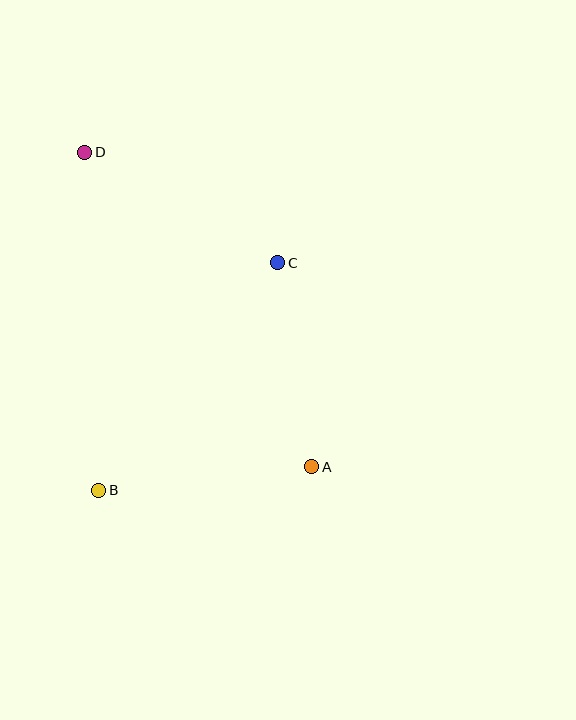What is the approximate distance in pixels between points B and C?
The distance between B and C is approximately 290 pixels.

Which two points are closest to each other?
Points A and C are closest to each other.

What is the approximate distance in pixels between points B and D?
The distance between B and D is approximately 338 pixels.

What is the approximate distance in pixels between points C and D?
The distance between C and D is approximately 223 pixels.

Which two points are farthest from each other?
Points A and D are farthest from each other.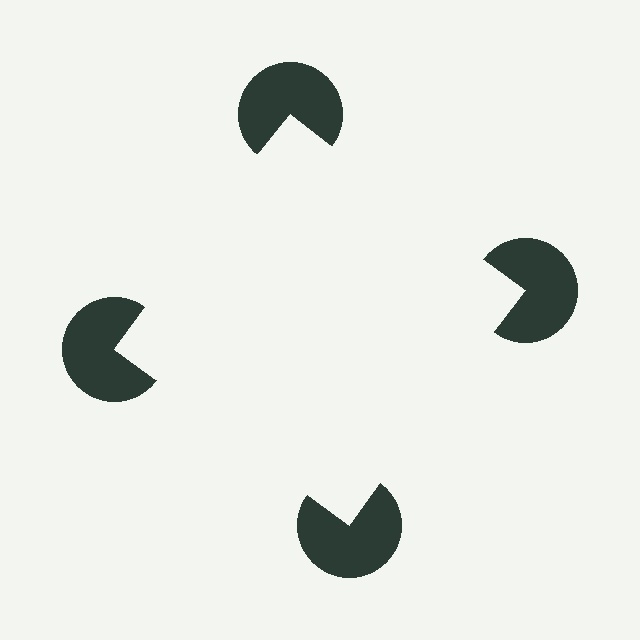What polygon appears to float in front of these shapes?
An illusory square — its edges are inferred from the aligned wedge cuts in the pac-man discs, not physically drawn.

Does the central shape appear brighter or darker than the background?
It typically appears slightly brighter than the background, even though no actual brightness change is drawn.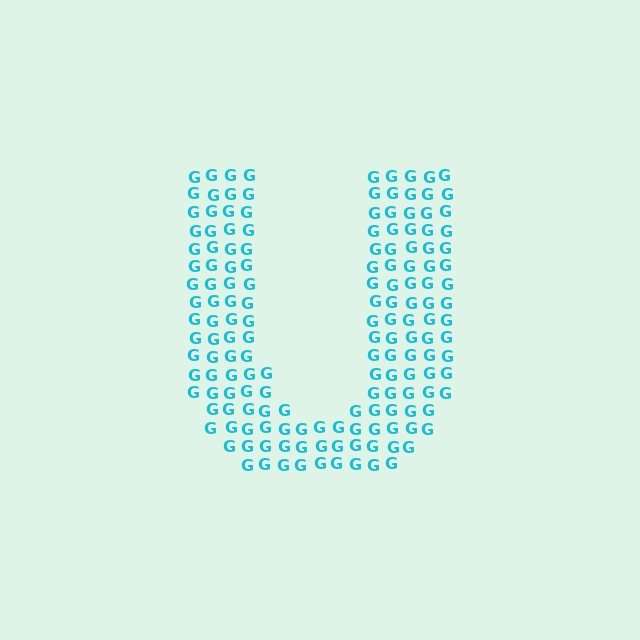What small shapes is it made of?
It is made of small letter G's.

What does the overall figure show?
The overall figure shows the letter U.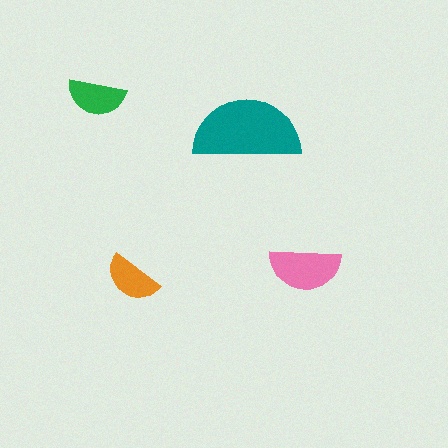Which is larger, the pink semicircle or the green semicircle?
The pink one.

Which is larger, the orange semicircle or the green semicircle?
The green one.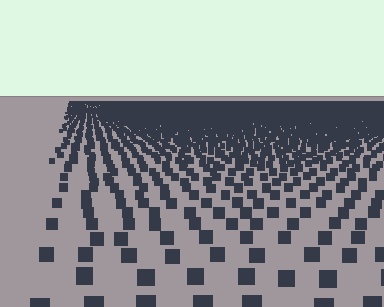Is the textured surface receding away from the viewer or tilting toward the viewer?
The surface is receding away from the viewer. Texture elements get smaller and denser toward the top.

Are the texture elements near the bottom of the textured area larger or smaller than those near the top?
Larger. Near the bottom, elements are closer to the viewer and appear at a bigger on-screen size.